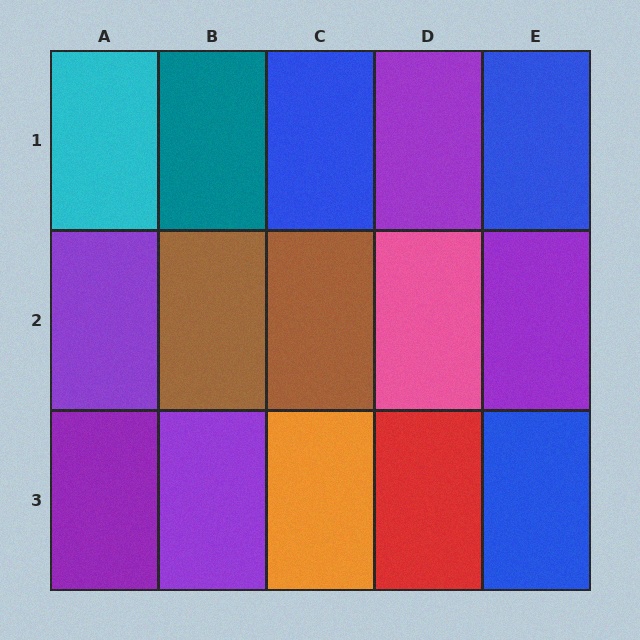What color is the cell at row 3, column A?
Purple.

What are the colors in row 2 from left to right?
Purple, brown, brown, pink, purple.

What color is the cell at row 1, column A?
Cyan.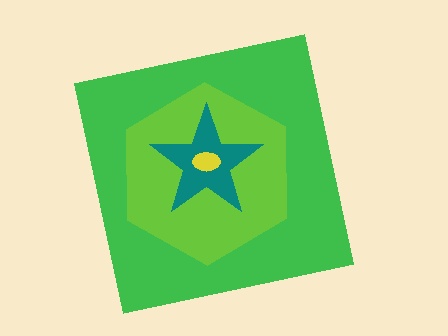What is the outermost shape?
The green square.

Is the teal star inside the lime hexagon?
Yes.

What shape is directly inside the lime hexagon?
The teal star.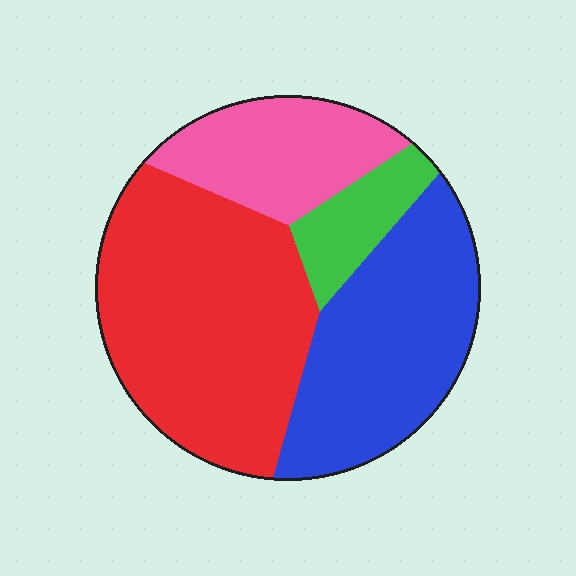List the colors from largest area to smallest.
From largest to smallest: red, blue, pink, green.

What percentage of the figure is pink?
Pink covers about 20% of the figure.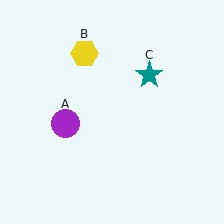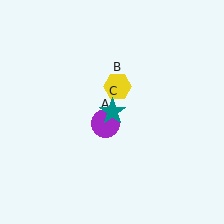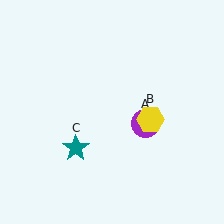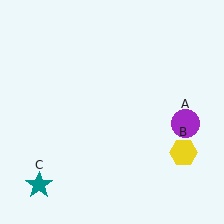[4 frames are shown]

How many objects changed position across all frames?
3 objects changed position: purple circle (object A), yellow hexagon (object B), teal star (object C).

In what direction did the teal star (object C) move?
The teal star (object C) moved down and to the left.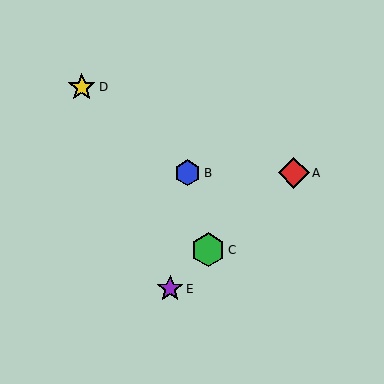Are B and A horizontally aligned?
Yes, both are at y≈173.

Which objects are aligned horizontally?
Objects A, B are aligned horizontally.